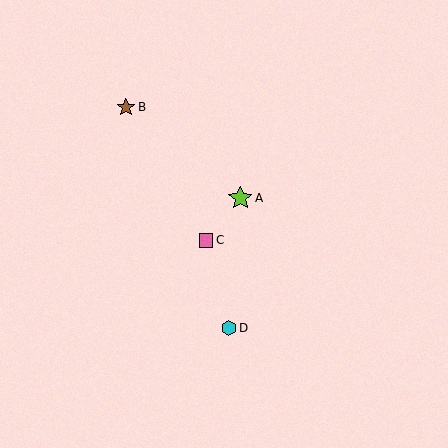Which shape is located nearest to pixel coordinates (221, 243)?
The pink square (labeled C) at (206, 240) is nearest to that location.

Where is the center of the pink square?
The center of the pink square is at (206, 240).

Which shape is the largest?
The lime star (labeled A) is the largest.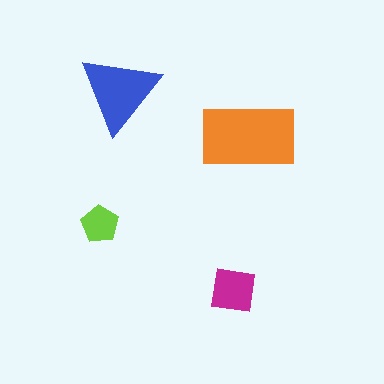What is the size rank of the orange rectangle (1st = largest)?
1st.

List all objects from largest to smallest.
The orange rectangle, the blue triangle, the magenta square, the lime pentagon.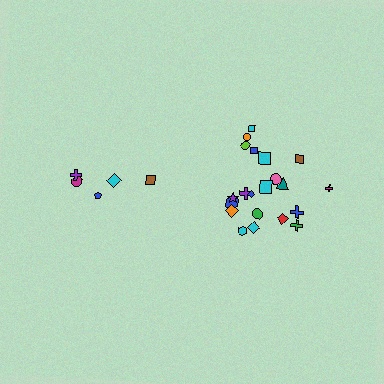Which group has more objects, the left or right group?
The right group.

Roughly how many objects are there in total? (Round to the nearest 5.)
Roughly 25 objects in total.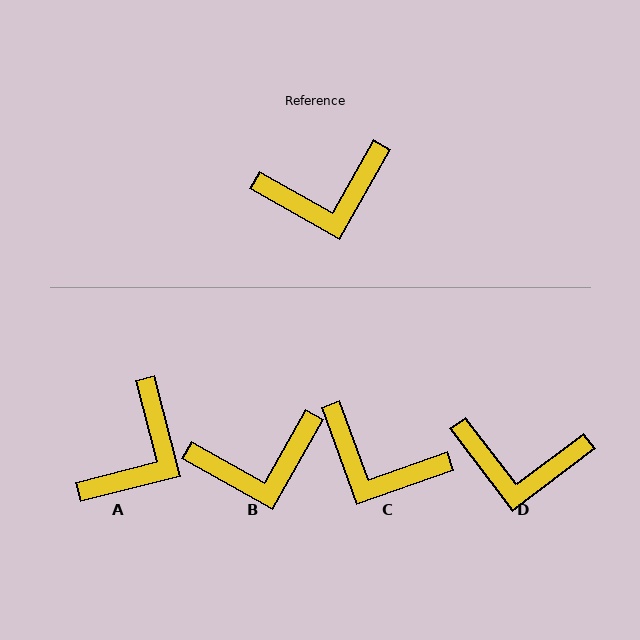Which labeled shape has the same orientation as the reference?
B.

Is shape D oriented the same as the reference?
No, it is off by about 23 degrees.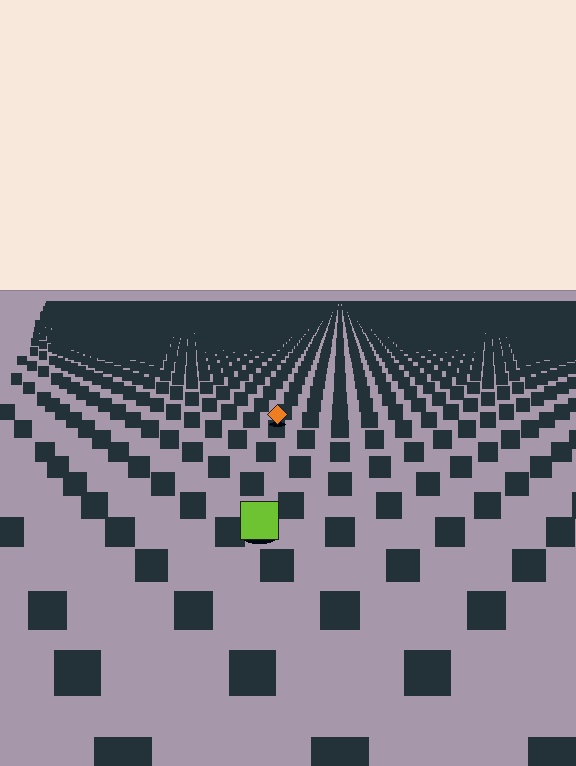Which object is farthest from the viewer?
The orange diamond is farthest from the viewer. It appears smaller and the ground texture around it is denser.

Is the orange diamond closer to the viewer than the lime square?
No. The lime square is closer — you can tell from the texture gradient: the ground texture is coarser near it.